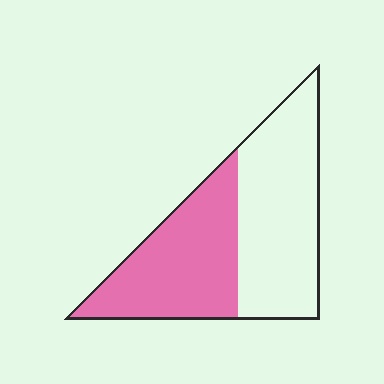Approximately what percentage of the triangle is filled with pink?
Approximately 45%.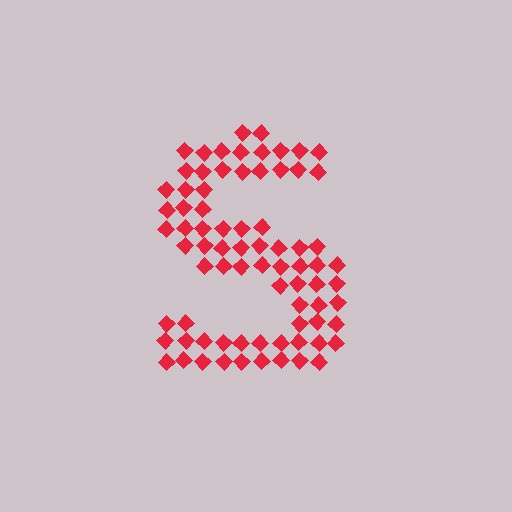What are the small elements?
The small elements are diamonds.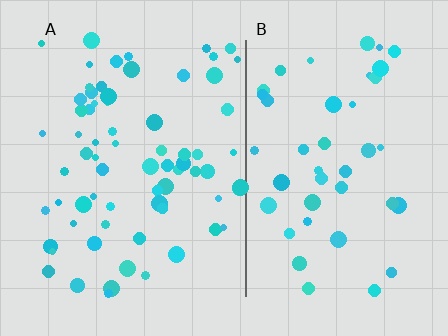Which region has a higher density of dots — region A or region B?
A (the left).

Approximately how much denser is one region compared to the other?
Approximately 1.6× — region A over region B.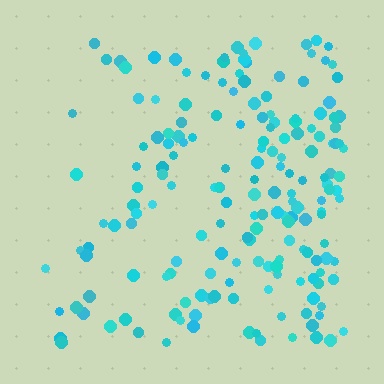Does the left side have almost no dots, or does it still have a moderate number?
Still a moderate number, just noticeably fewer than the right.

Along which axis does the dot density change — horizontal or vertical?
Horizontal.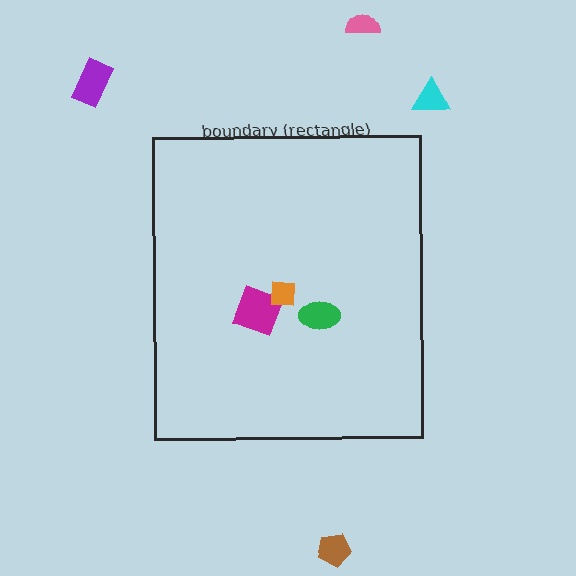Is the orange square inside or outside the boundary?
Inside.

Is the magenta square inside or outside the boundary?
Inside.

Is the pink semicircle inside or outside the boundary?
Outside.